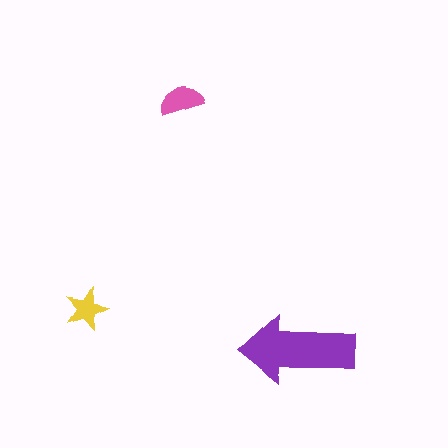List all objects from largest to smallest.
The purple arrow, the pink semicircle, the yellow star.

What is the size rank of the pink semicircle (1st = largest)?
2nd.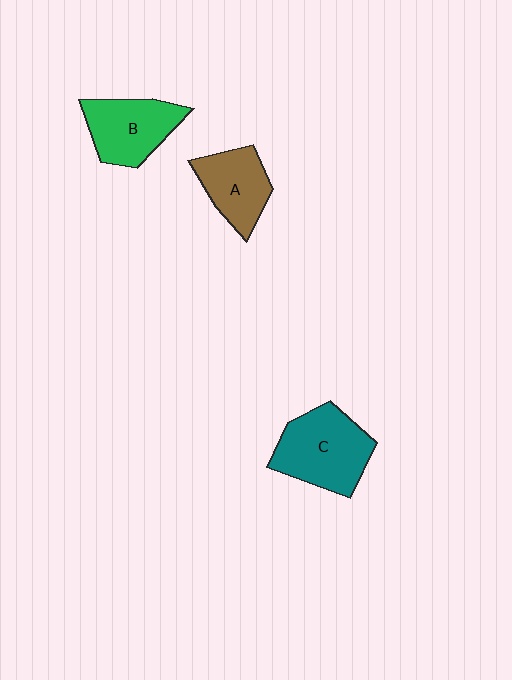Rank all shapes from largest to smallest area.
From largest to smallest: C (teal), B (green), A (brown).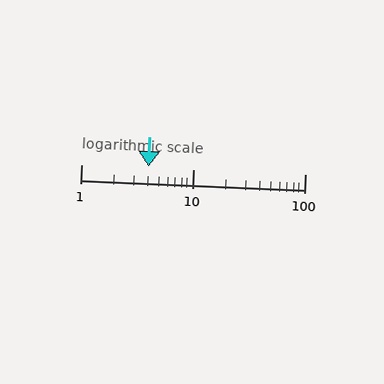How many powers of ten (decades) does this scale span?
The scale spans 2 decades, from 1 to 100.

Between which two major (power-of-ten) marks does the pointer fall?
The pointer is between 1 and 10.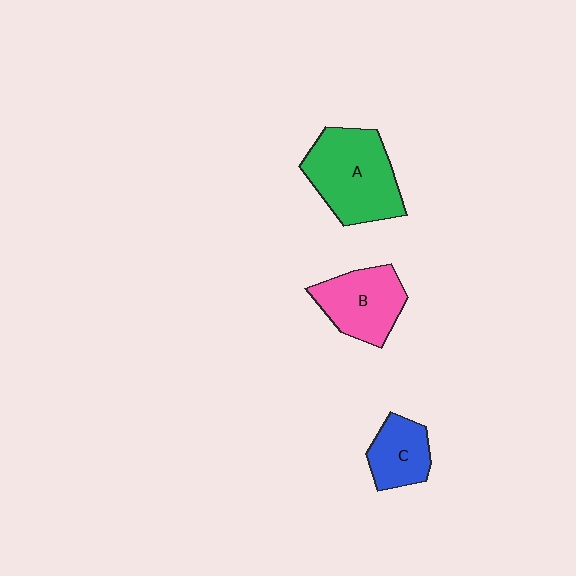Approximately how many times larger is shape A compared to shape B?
Approximately 1.4 times.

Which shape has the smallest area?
Shape C (blue).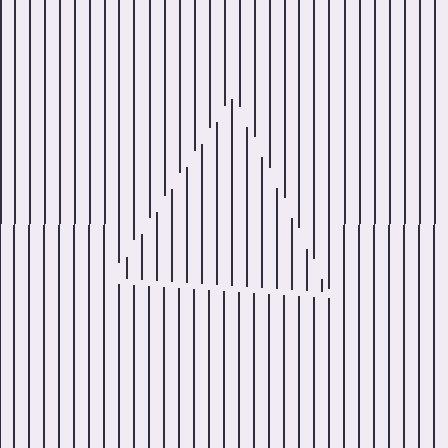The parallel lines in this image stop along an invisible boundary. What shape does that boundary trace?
An illusory triangle. The interior of the shape contains the same grating, shifted by half a period — the contour is defined by the phase discontinuity where line-ends from the inner and outer gratings abut.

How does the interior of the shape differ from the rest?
The interior of the shape contains the same grating, shifted by half a period — the contour is defined by the phase discontinuity where line-ends from the inner and outer gratings abut.